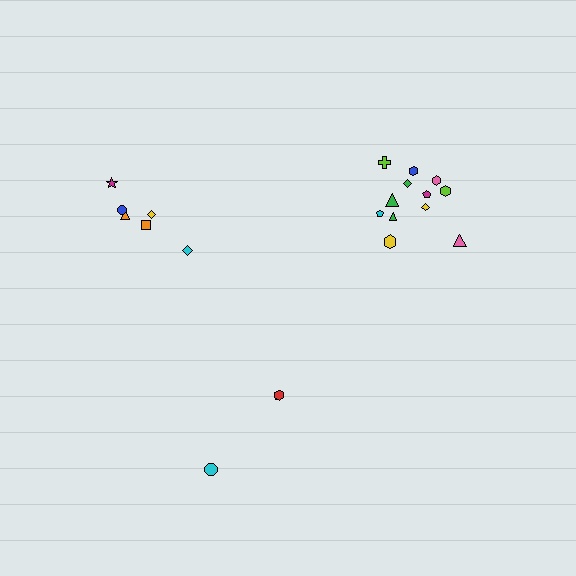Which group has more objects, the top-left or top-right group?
The top-right group.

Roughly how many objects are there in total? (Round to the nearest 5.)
Roughly 20 objects in total.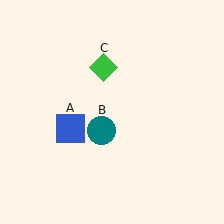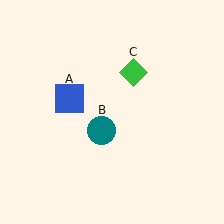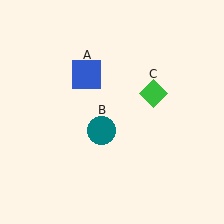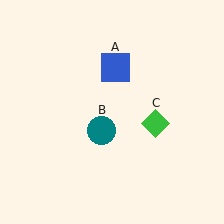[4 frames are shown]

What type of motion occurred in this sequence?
The blue square (object A), green diamond (object C) rotated clockwise around the center of the scene.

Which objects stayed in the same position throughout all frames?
Teal circle (object B) remained stationary.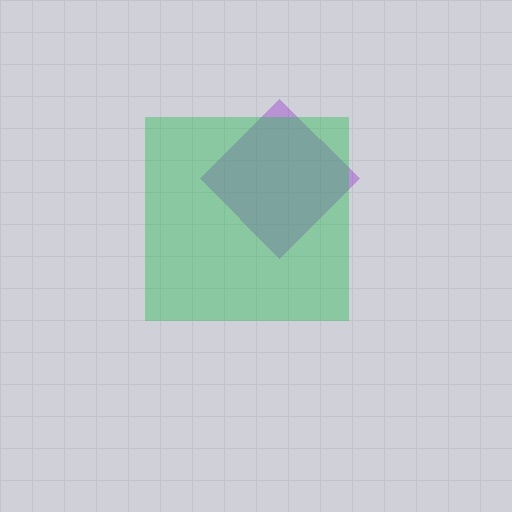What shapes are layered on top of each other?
The layered shapes are: a purple diamond, a green square.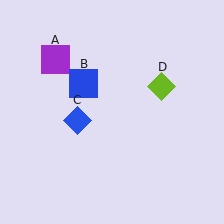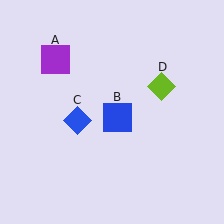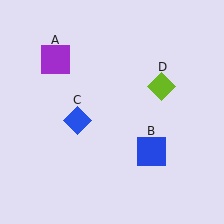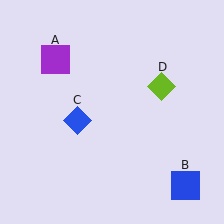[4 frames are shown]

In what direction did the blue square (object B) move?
The blue square (object B) moved down and to the right.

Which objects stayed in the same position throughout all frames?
Purple square (object A) and blue diamond (object C) and lime diamond (object D) remained stationary.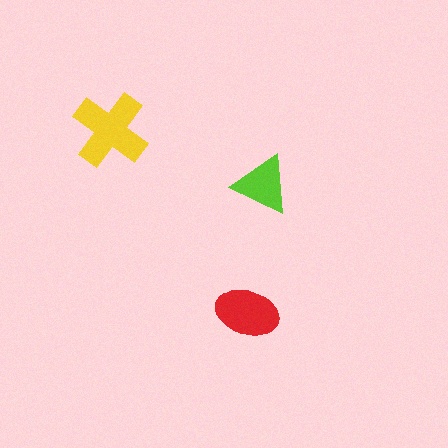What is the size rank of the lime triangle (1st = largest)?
3rd.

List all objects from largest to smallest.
The yellow cross, the red ellipse, the lime triangle.